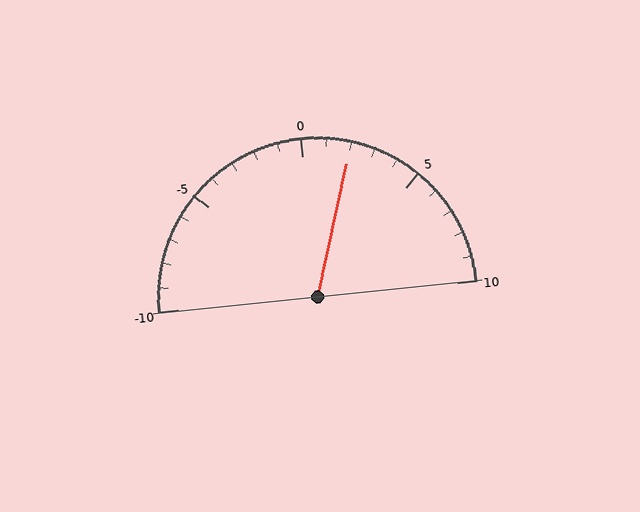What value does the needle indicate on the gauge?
The needle indicates approximately 2.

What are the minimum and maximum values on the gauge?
The gauge ranges from -10 to 10.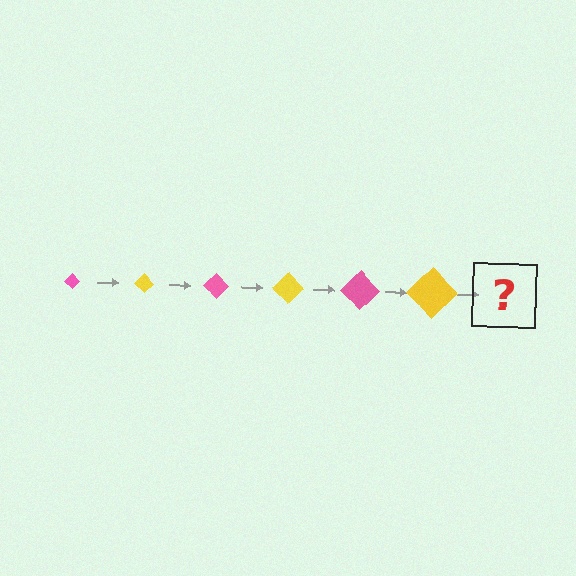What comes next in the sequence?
The next element should be a pink diamond, larger than the previous one.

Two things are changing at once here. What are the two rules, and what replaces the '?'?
The two rules are that the diamond grows larger each step and the color cycles through pink and yellow. The '?' should be a pink diamond, larger than the previous one.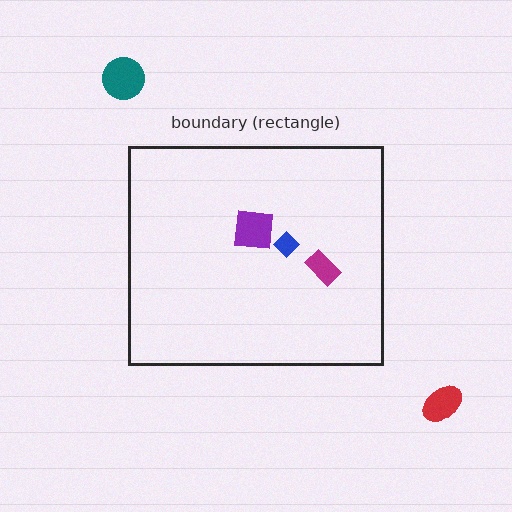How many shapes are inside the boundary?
3 inside, 2 outside.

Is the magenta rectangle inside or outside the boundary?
Inside.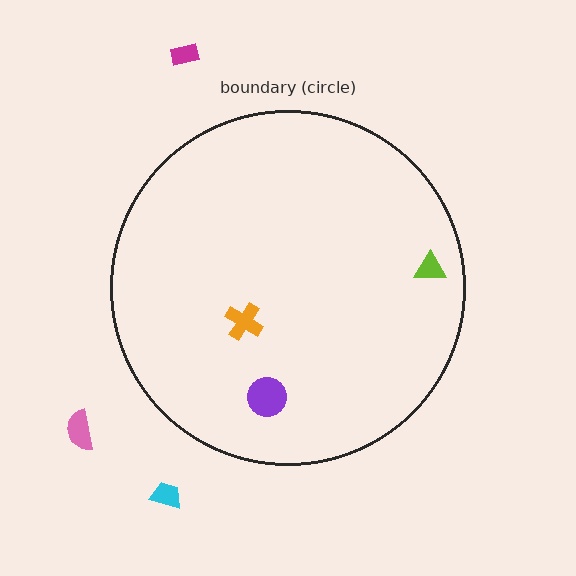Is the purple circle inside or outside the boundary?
Inside.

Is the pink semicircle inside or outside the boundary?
Outside.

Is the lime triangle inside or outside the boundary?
Inside.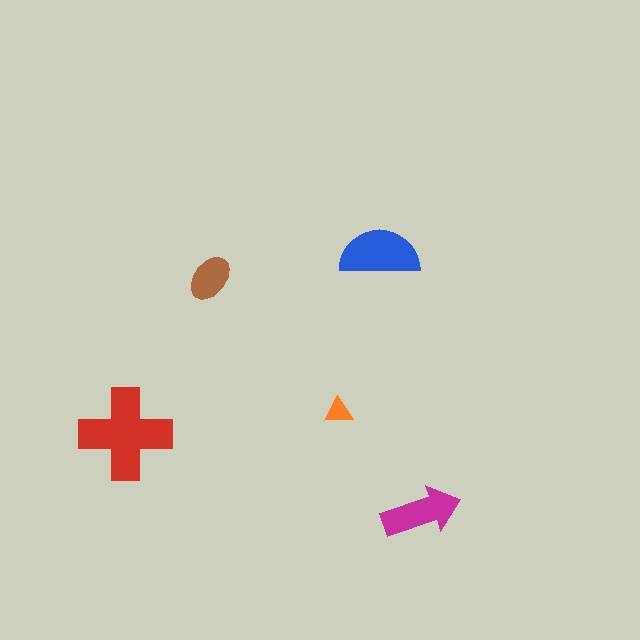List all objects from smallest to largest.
The orange triangle, the brown ellipse, the magenta arrow, the blue semicircle, the red cross.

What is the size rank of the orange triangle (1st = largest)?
5th.